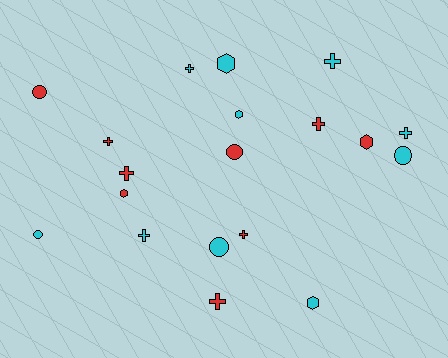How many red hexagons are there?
There are 2 red hexagons.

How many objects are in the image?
There are 19 objects.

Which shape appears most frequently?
Cross, with 9 objects.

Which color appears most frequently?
Cyan, with 10 objects.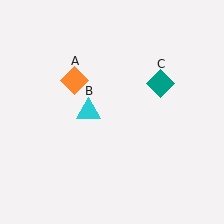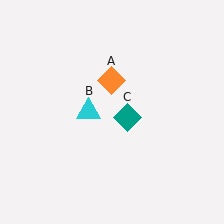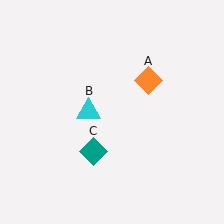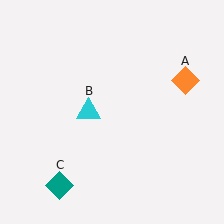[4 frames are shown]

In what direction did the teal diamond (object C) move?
The teal diamond (object C) moved down and to the left.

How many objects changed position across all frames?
2 objects changed position: orange diamond (object A), teal diamond (object C).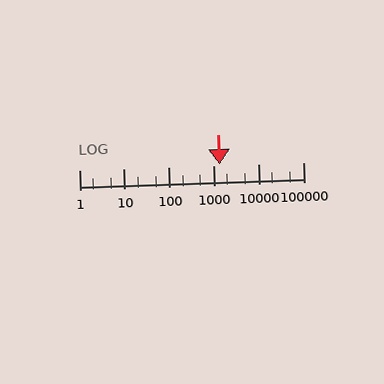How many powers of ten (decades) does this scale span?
The scale spans 5 decades, from 1 to 100000.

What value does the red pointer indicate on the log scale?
The pointer indicates approximately 1400.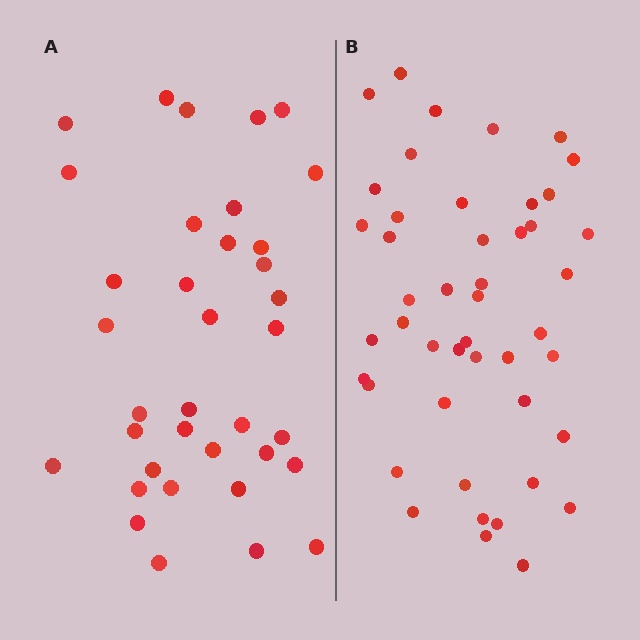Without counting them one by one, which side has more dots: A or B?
Region B (the right region) has more dots.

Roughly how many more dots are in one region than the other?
Region B has roughly 10 or so more dots than region A.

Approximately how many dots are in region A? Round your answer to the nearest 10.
About 40 dots. (The exact count is 36, which rounds to 40.)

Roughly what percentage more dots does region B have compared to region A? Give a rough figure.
About 30% more.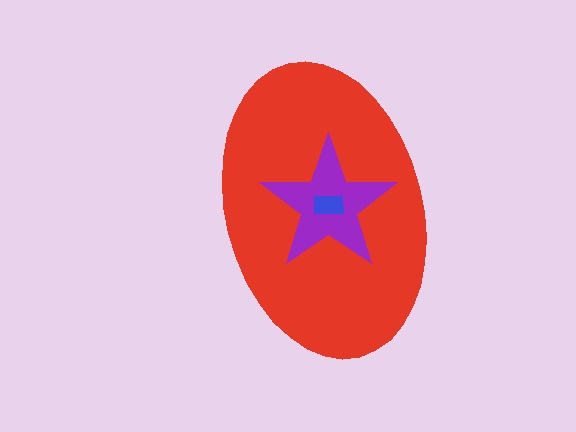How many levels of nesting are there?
3.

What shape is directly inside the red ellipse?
The purple star.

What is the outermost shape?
The red ellipse.